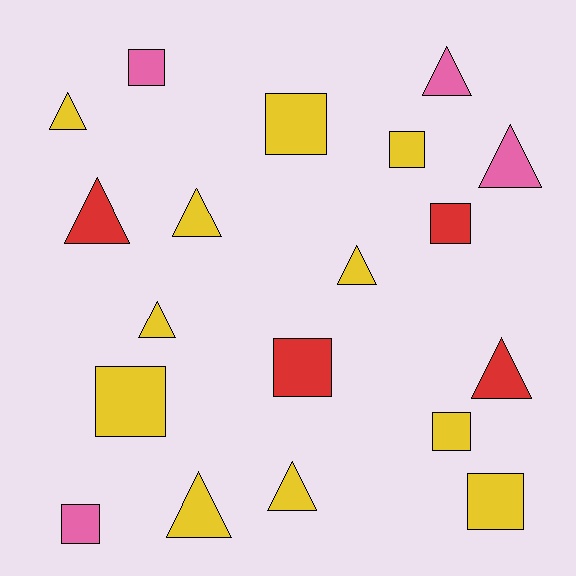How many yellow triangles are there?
There are 6 yellow triangles.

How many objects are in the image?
There are 19 objects.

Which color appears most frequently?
Yellow, with 11 objects.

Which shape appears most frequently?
Triangle, with 10 objects.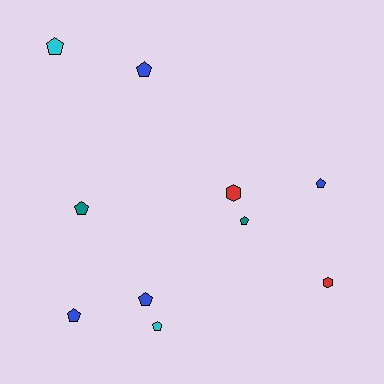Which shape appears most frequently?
Pentagon, with 8 objects.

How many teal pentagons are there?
There are 2 teal pentagons.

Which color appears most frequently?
Blue, with 4 objects.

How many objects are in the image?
There are 10 objects.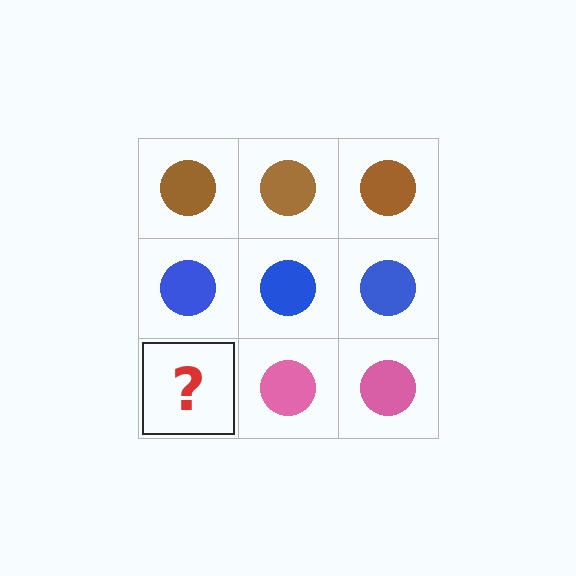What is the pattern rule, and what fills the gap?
The rule is that each row has a consistent color. The gap should be filled with a pink circle.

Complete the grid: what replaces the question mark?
The question mark should be replaced with a pink circle.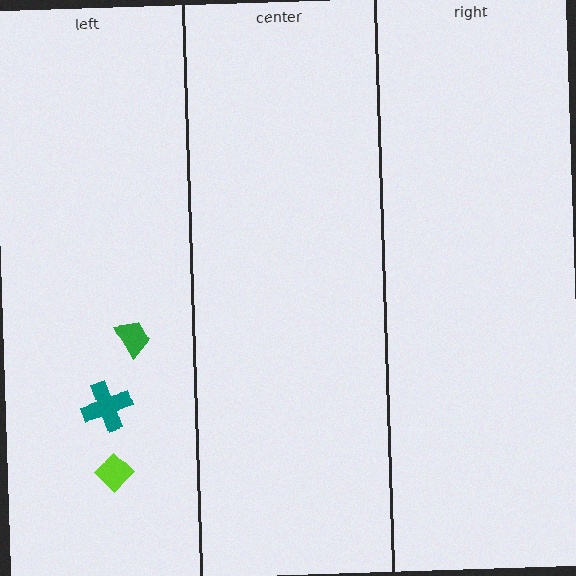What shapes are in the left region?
The teal cross, the lime diamond, the green trapezoid.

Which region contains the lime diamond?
The left region.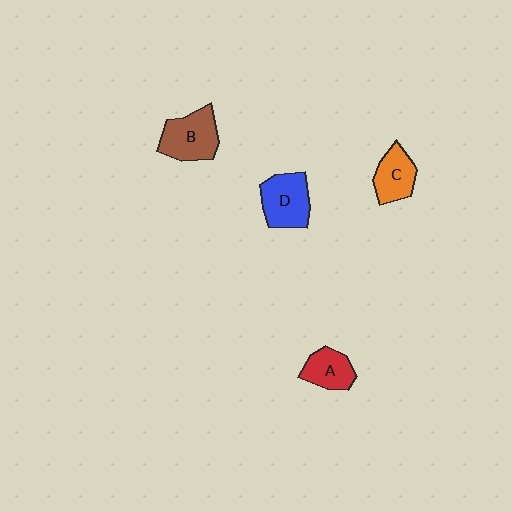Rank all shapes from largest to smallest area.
From largest to smallest: B (brown), D (blue), C (orange), A (red).